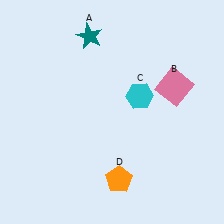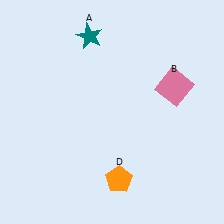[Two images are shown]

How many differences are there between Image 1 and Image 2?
There is 1 difference between the two images.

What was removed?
The cyan hexagon (C) was removed in Image 2.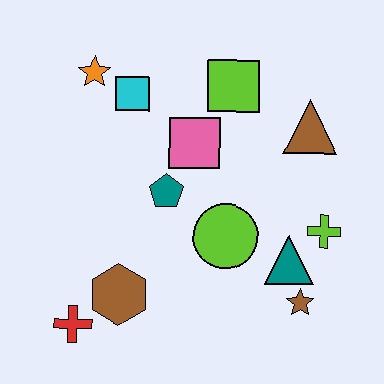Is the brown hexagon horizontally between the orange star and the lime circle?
Yes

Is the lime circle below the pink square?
Yes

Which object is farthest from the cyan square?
The brown star is farthest from the cyan square.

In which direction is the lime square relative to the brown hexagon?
The lime square is above the brown hexagon.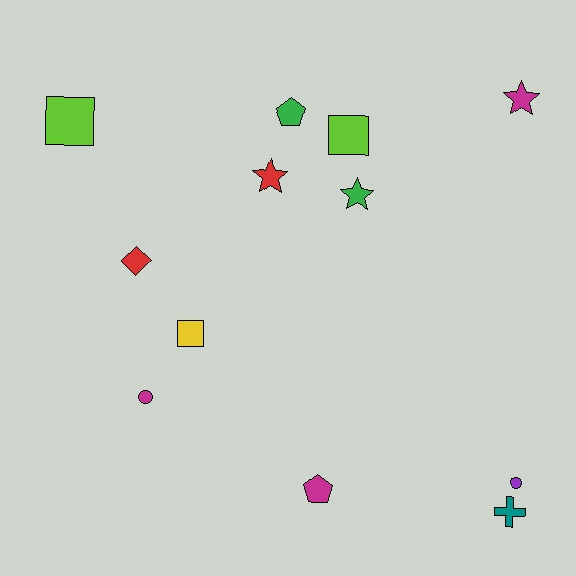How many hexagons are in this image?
There are no hexagons.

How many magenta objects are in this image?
There are 3 magenta objects.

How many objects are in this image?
There are 12 objects.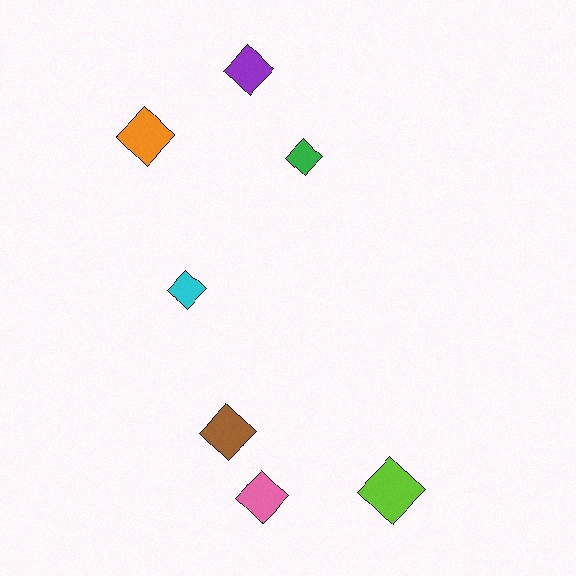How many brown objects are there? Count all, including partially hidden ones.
There is 1 brown object.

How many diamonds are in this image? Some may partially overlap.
There are 7 diamonds.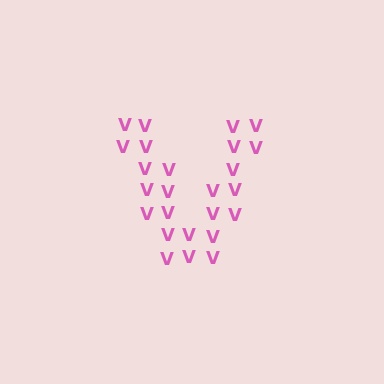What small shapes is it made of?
It is made of small letter V's.